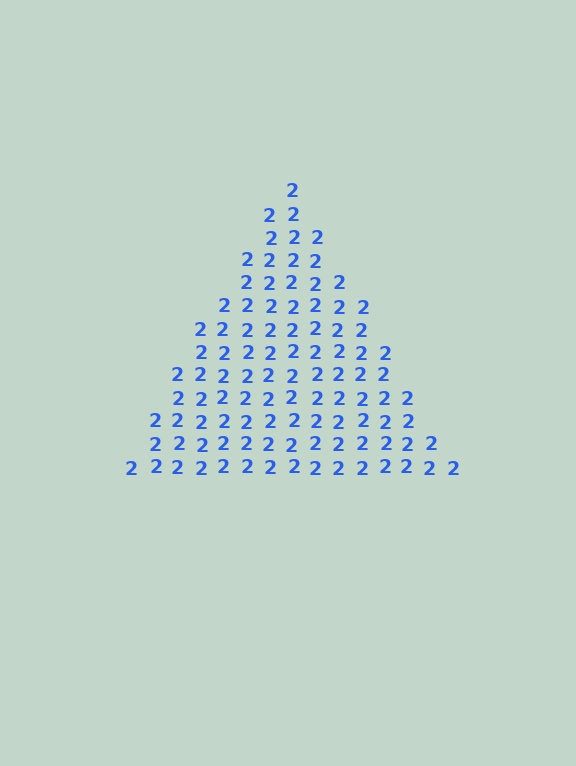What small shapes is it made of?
It is made of small digit 2's.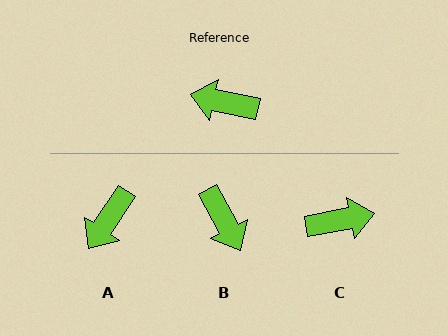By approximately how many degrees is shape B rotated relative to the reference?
Approximately 130 degrees counter-clockwise.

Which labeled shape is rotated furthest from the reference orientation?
C, about 157 degrees away.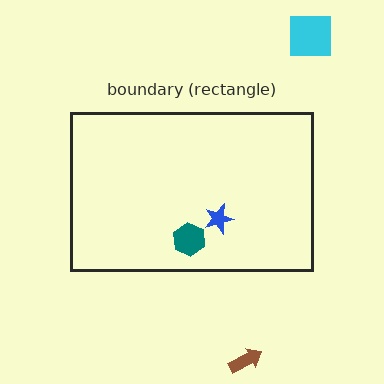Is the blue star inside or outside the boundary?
Inside.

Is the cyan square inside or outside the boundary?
Outside.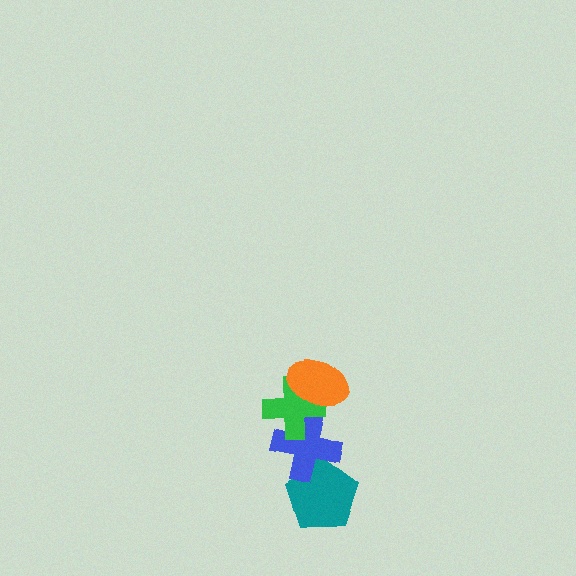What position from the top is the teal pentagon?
The teal pentagon is 4th from the top.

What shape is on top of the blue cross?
The green cross is on top of the blue cross.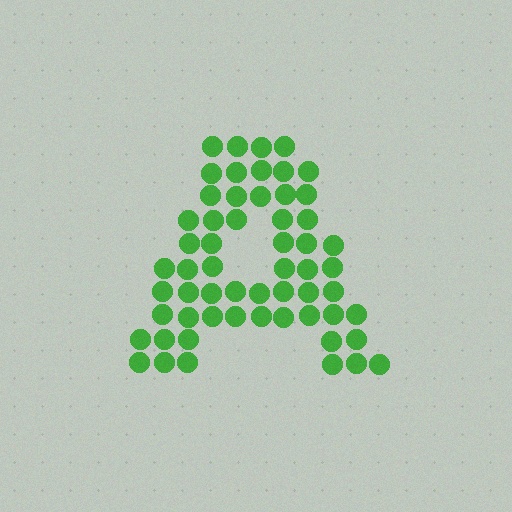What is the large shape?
The large shape is the letter A.